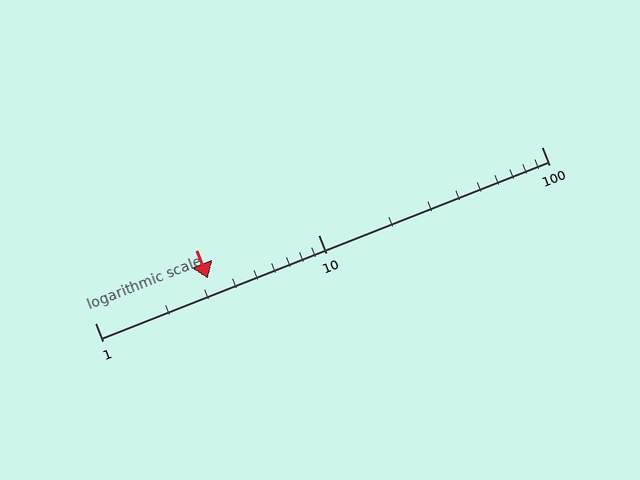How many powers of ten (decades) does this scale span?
The scale spans 2 decades, from 1 to 100.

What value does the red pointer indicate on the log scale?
The pointer indicates approximately 3.2.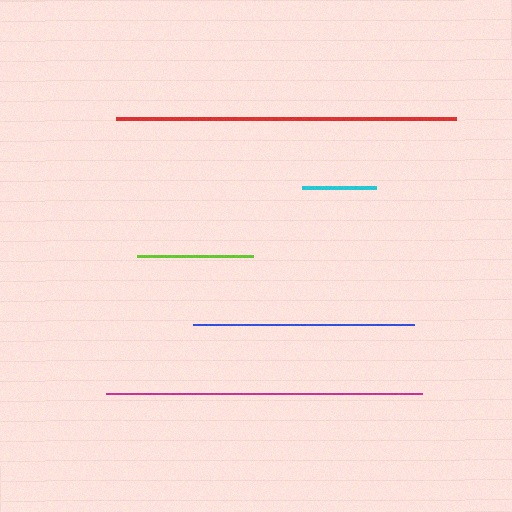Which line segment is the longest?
The red line is the longest at approximately 340 pixels.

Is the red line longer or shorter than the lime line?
The red line is longer than the lime line.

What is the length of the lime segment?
The lime segment is approximately 116 pixels long.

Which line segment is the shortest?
The cyan line is the shortest at approximately 74 pixels.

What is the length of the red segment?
The red segment is approximately 340 pixels long.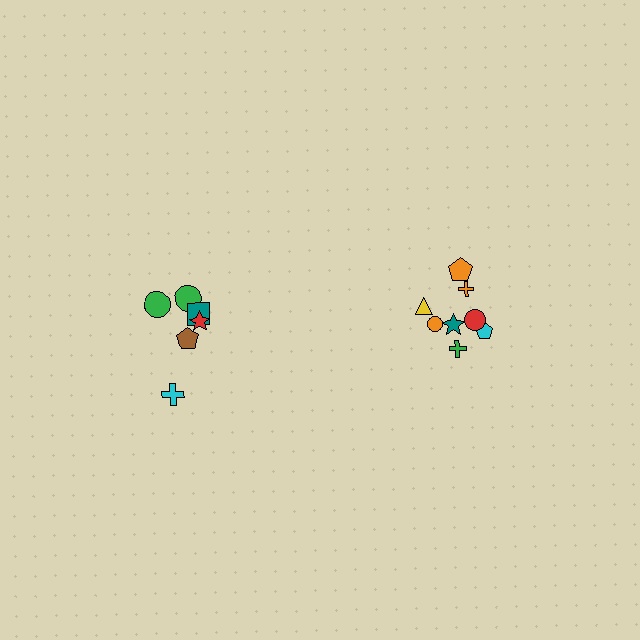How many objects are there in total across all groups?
There are 14 objects.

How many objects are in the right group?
There are 8 objects.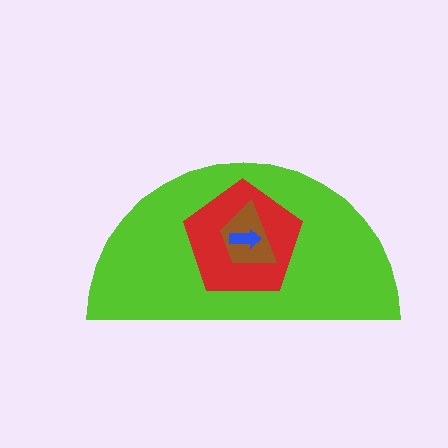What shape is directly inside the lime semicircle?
The red pentagon.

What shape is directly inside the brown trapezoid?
The blue arrow.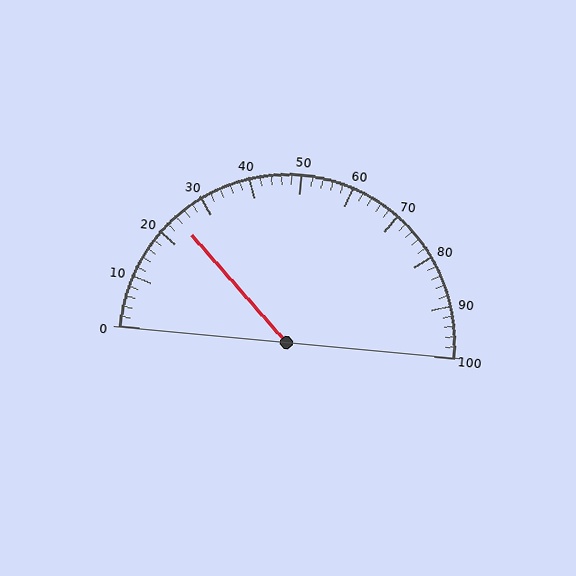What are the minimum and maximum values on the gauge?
The gauge ranges from 0 to 100.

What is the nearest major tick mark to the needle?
The nearest major tick mark is 20.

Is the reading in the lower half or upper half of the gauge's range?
The reading is in the lower half of the range (0 to 100).